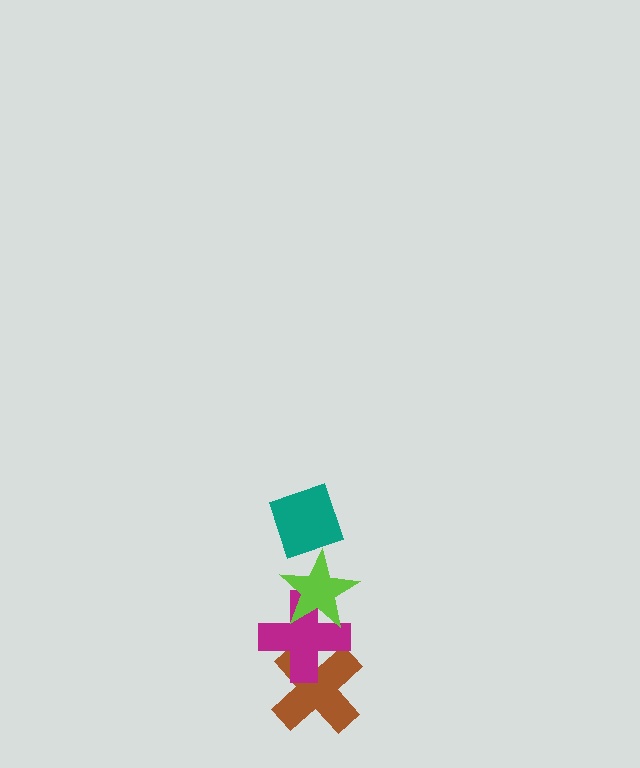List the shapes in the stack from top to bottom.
From top to bottom: the teal diamond, the lime star, the magenta cross, the brown cross.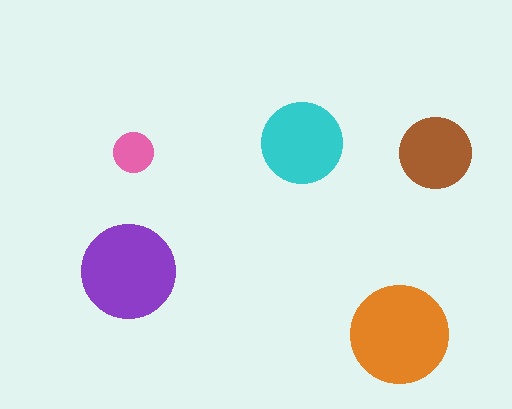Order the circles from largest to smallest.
the orange one, the purple one, the cyan one, the brown one, the pink one.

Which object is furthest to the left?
The purple circle is leftmost.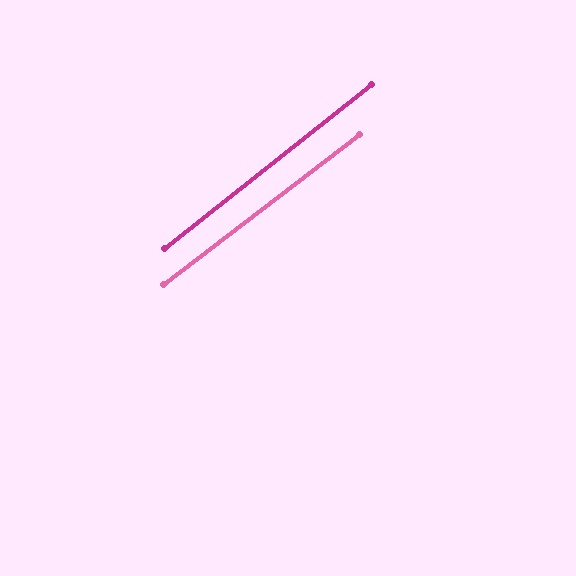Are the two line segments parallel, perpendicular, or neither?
Parallel — their directions differ by only 1.0°.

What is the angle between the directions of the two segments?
Approximately 1 degree.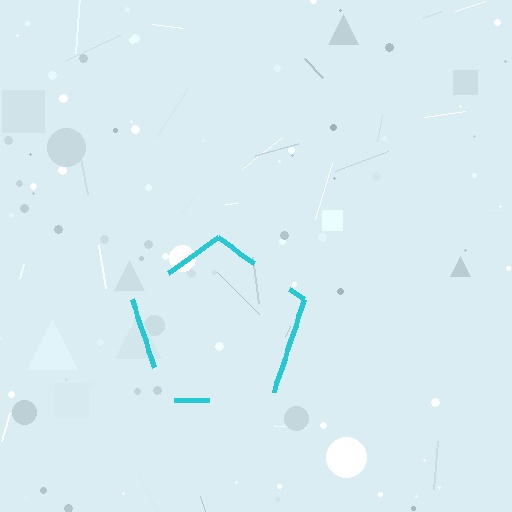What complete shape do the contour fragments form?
The contour fragments form a pentagon.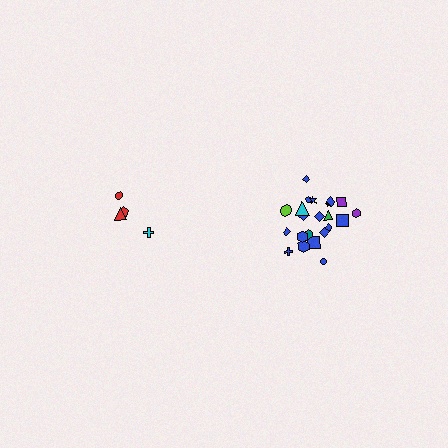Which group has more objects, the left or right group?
The right group.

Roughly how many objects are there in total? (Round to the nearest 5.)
Roughly 25 objects in total.